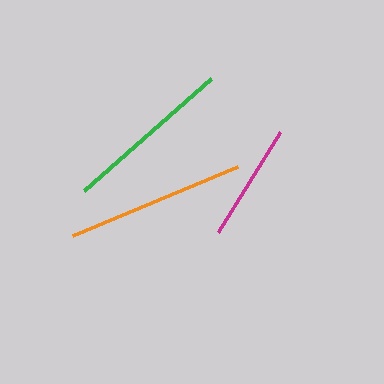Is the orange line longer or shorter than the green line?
The orange line is longer than the green line.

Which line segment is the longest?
The orange line is the longest at approximately 179 pixels.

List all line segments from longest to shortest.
From longest to shortest: orange, green, magenta.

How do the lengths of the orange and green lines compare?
The orange and green lines are approximately the same length.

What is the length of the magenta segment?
The magenta segment is approximately 117 pixels long.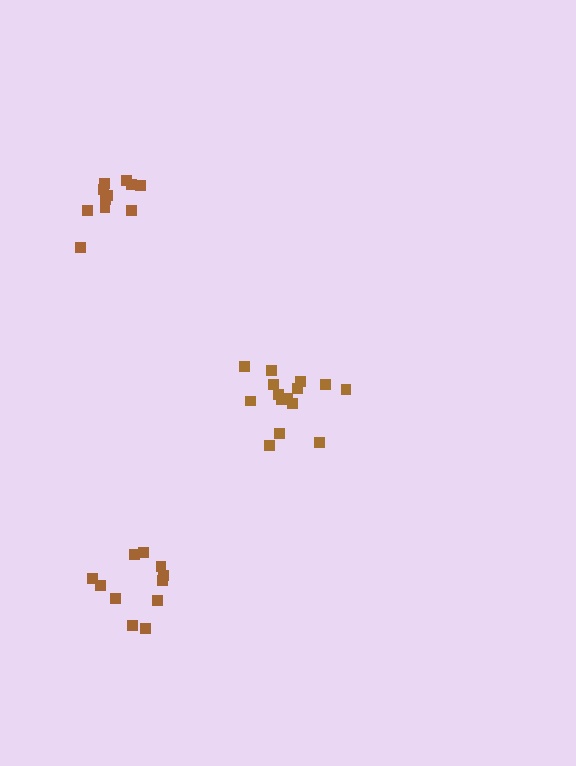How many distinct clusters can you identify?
There are 3 distinct clusters.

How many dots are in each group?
Group 1: 11 dots, Group 2: 15 dots, Group 3: 11 dots (37 total).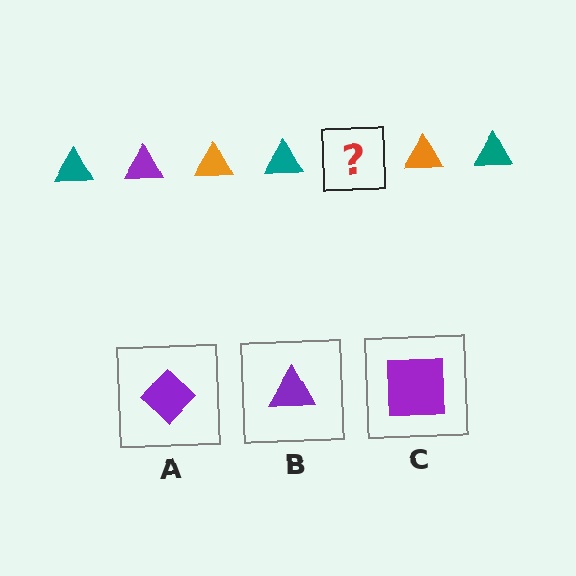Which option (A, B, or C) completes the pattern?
B.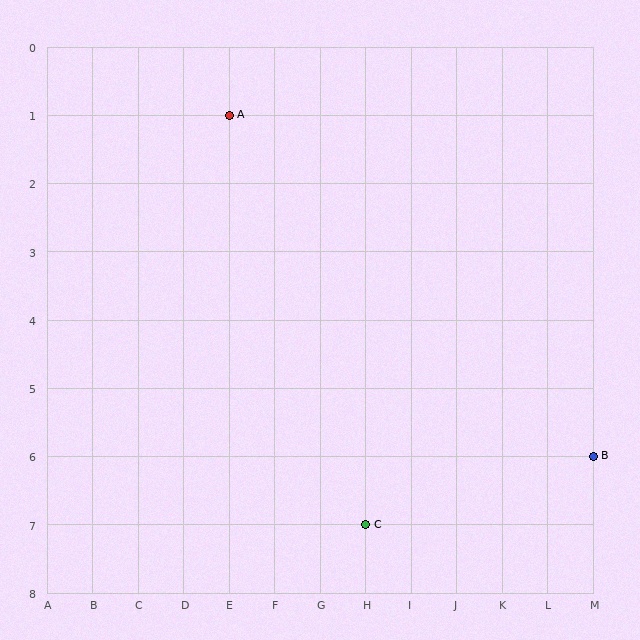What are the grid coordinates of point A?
Point A is at grid coordinates (E, 1).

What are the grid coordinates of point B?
Point B is at grid coordinates (M, 6).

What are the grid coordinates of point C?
Point C is at grid coordinates (H, 7).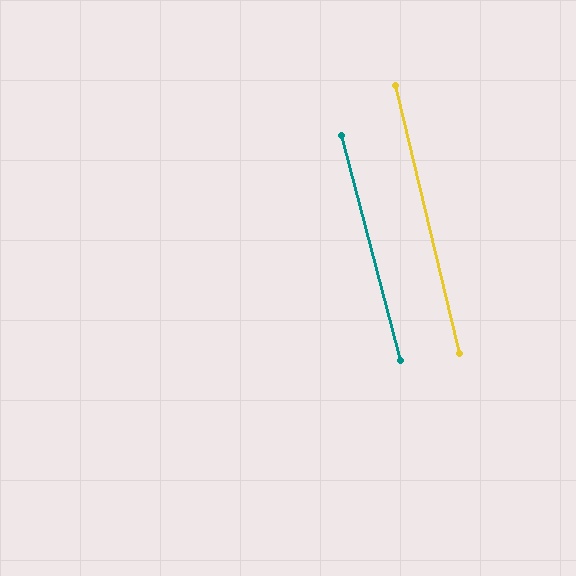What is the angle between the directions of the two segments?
Approximately 1 degree.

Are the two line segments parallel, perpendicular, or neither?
Parallel — their directions differ by only 1.5°.